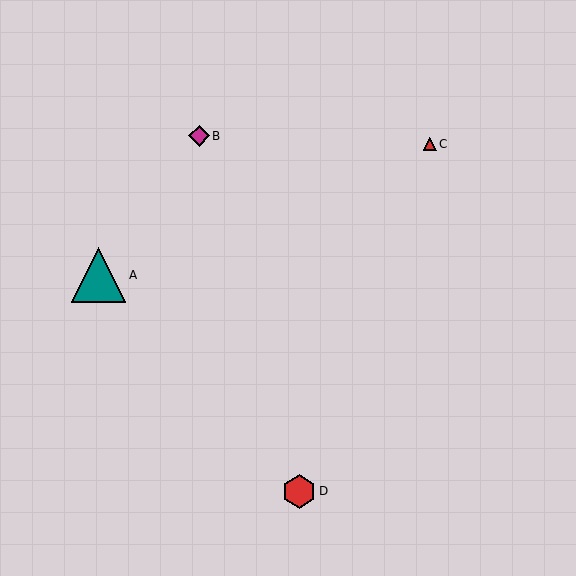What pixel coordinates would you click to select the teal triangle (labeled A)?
Click at (98, 275) to select the teal triangle A.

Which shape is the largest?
The teal triangle (labeled A) is the largest.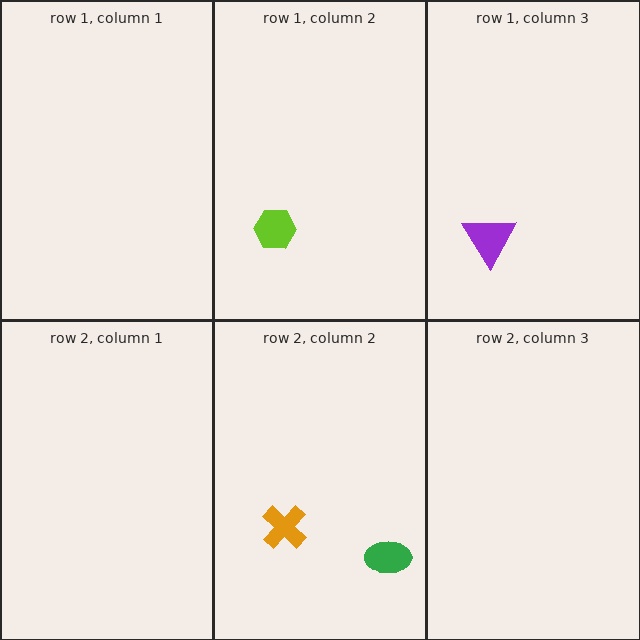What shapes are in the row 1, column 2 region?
The lime hexagon.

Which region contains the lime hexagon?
The row 1, column 2 region.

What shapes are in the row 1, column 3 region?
The purple triangle.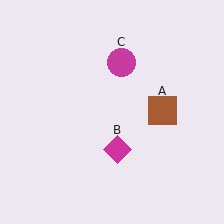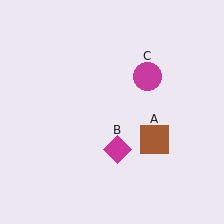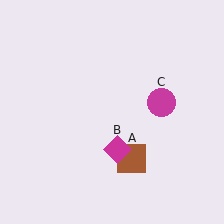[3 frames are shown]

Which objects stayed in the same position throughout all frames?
Magenta diamond (object B) remained stationary.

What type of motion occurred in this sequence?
The brown square (object A), magenta circle (object C) rotated clockwise around the center of the scene.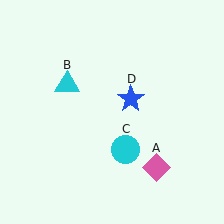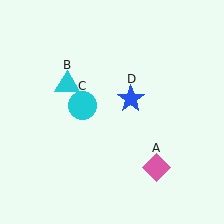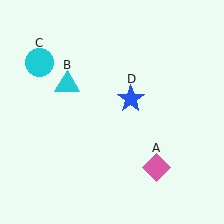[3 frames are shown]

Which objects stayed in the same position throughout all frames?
Pink diamond (object A) and cyan triangle (object B) and blue star (object D) remained stationary.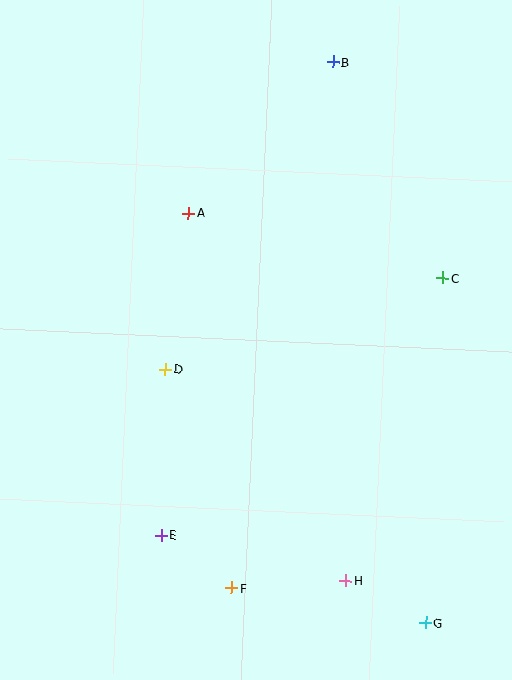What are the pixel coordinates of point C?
Point C is at (443, 278).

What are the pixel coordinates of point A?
Point A is at (189, 213).